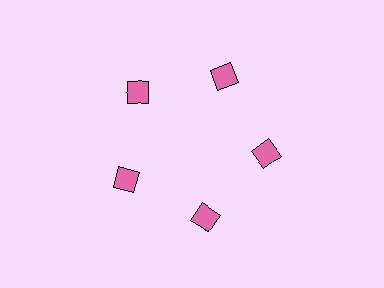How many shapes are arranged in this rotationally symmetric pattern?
There are 5 shapes, arranged in 5 groups of 1.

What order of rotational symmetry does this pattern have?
This pattern has 5-fold rotational symmetry.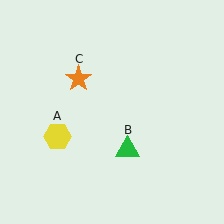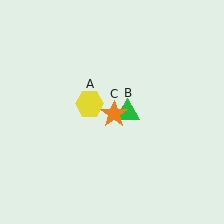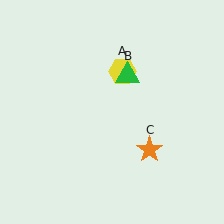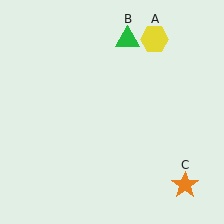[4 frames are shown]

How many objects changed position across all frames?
3 objects changed position: yellow hexagon (object A), green triangle (object B), orange star (object C).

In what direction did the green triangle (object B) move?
The green triangle (object B) moved up.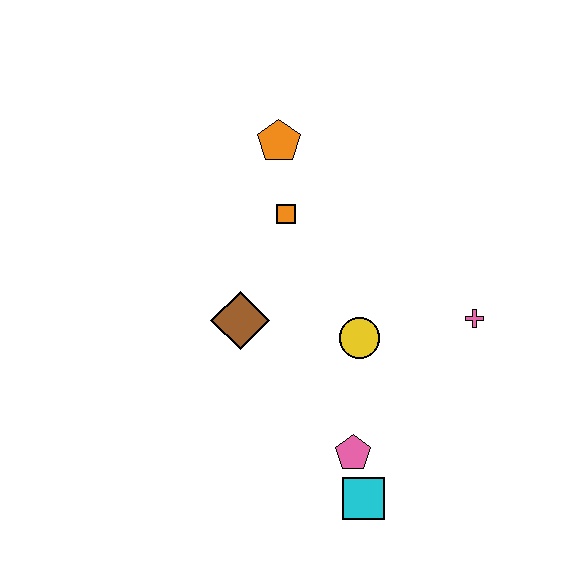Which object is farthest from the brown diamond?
The pink cross is farthest from the brown diamond.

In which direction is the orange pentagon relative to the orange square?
The orange pentagon is above the orange square.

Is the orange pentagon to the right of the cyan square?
No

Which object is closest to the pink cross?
The yellow circle is closest to the pink cross.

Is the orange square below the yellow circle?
No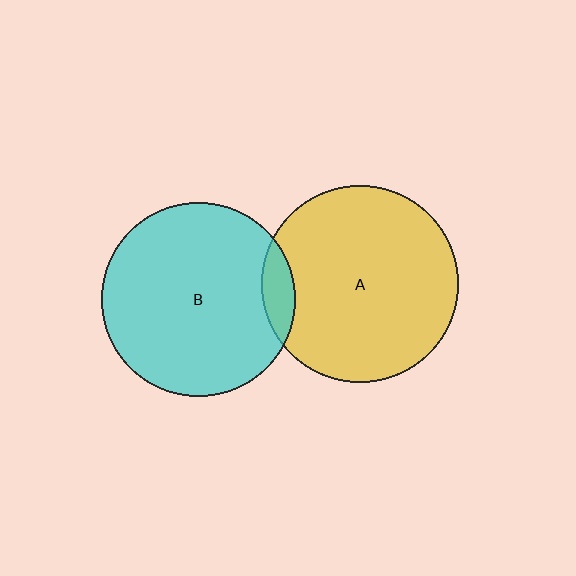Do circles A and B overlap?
Yes.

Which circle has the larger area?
Circle A (yellow).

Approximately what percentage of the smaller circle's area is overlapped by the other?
Approximately 10%.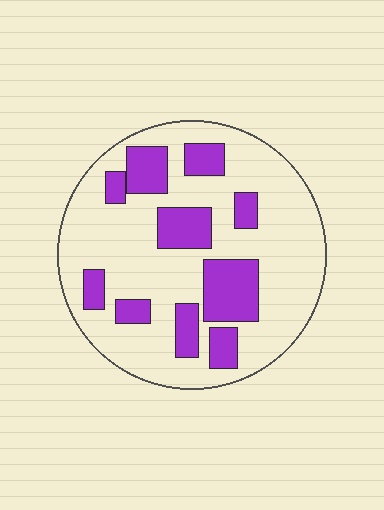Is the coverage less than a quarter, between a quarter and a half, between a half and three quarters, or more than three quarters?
Between a quarter and a half.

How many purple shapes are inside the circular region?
10.